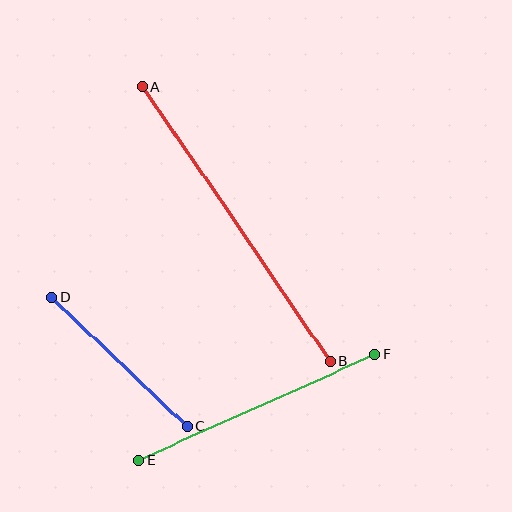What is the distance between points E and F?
The distance is approximately 258 pixels.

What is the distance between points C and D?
The distance is approximately 187 pixels.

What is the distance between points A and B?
The distance is approximately 333 pixels.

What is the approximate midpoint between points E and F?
The midpoint is at approximately (257, 407) pixels.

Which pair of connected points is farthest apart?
Points A and B are farthest apart.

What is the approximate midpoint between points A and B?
The midpoint is at approximately (236, 224) pixels.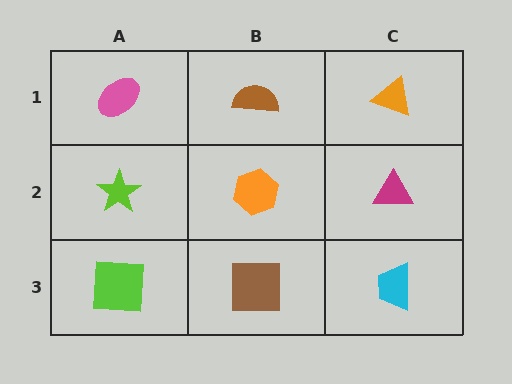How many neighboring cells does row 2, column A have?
3.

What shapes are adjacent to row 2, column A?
A pink ellipse (row 1, column A), a lime square (row 3, column A), an orange hexagon (row 2, column B).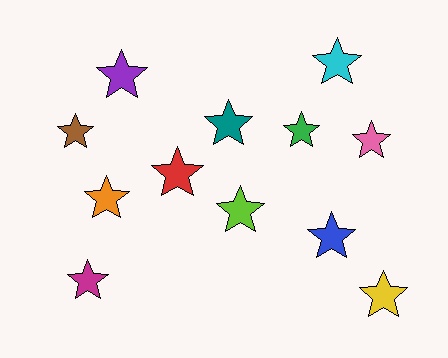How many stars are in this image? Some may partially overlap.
There are 12 stars.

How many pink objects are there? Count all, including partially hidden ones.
There is 1 pink object.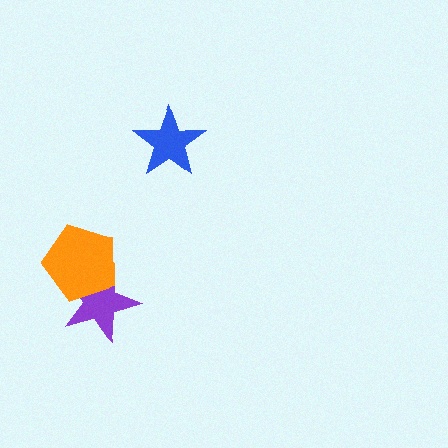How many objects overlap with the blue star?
0 objects overlap with the blue star.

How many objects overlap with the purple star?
1 object overlaps with the purple star.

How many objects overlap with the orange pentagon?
1 object overlaps with the orange pentagon.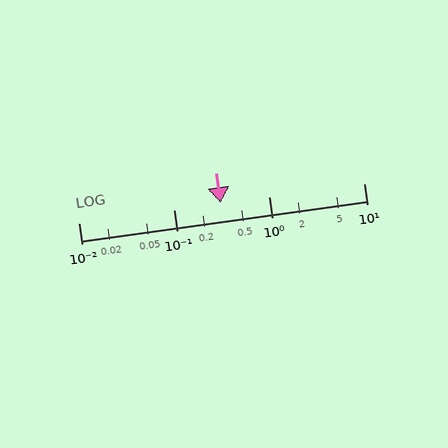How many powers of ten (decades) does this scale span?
The scale spans 3 decades, from 0.01 to 10.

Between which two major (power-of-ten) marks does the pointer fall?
The pointer is between 0.1 and 1.